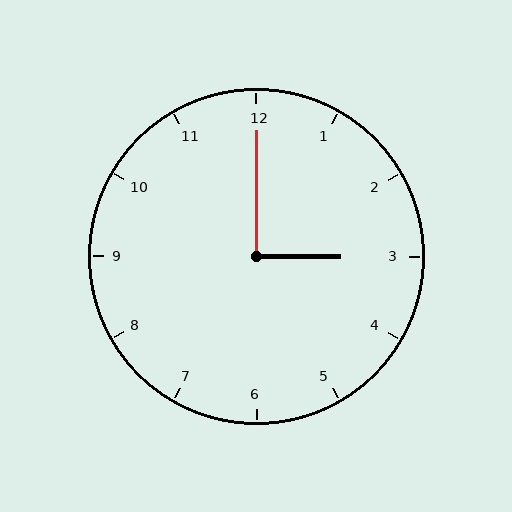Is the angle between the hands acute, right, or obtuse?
It is right.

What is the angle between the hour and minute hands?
Approximately 90 degrees.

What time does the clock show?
3:00.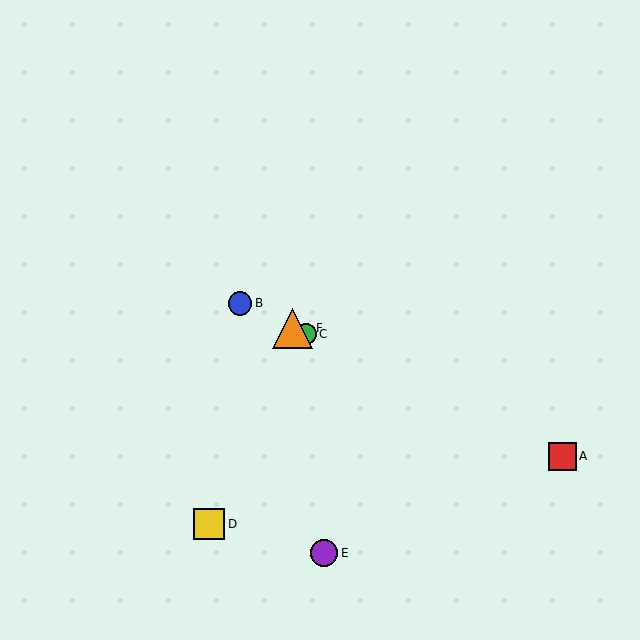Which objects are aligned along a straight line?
Objects A, B, C, F are aligned along a straight line.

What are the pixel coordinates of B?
Object B is at (240, 303).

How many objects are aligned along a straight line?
4 objects (A, B, C, F) are aligned along a straight line.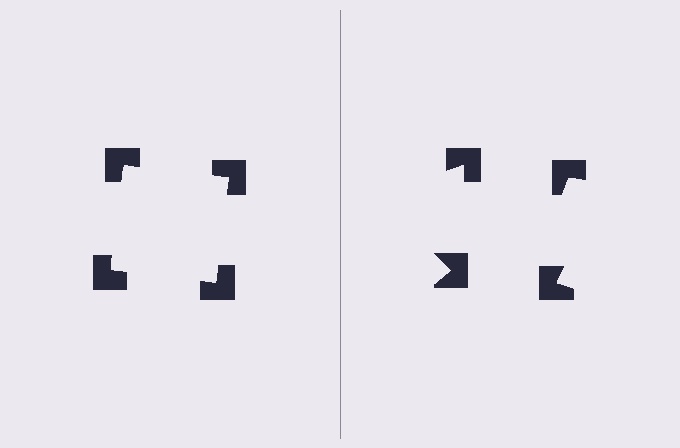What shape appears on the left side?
An illusory square.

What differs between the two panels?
The notched squares are positioned identically on both sides; only the wedge orientations differ. On the left they align to a square; on the right they are misaligned.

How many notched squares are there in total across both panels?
8 — 4 on each side.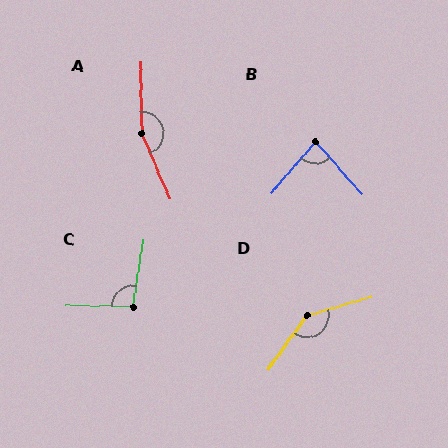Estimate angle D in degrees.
Approximately 141 degrees.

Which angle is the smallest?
B, at approximately 82 degrees.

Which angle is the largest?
A, at approximately 158 degrees.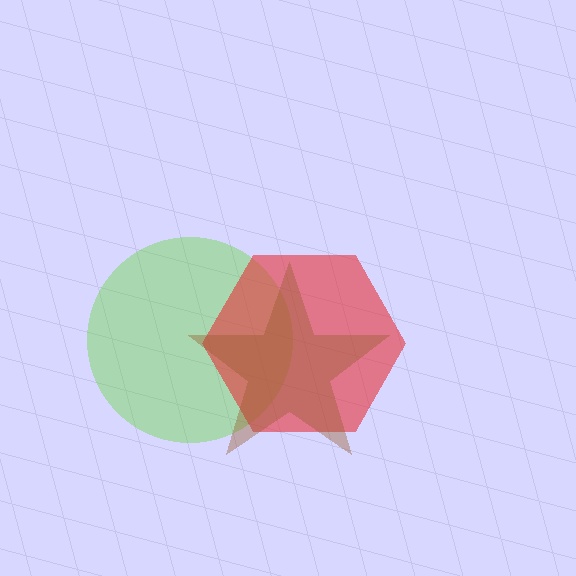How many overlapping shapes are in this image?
There are 3 overlapping shapes in the image.